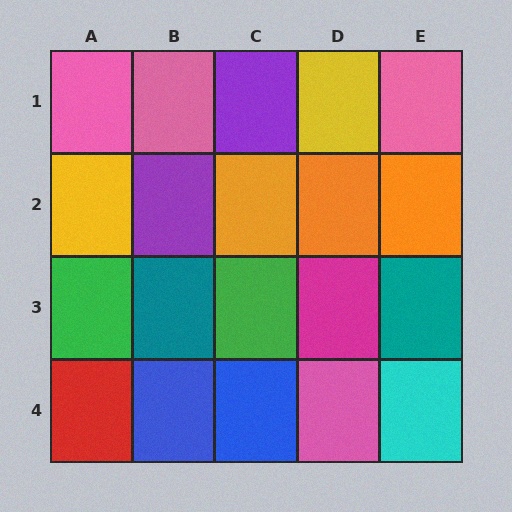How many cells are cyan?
1 cell is cyan.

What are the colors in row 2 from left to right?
Yellow, purple, orange, orange, orange.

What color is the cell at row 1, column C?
Purple.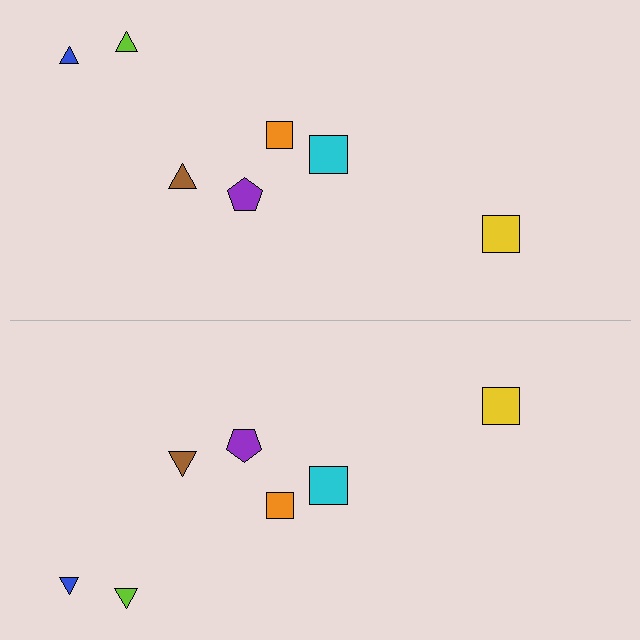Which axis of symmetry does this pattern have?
The pattern has a horizontal axis of symmetry running through the center of the image.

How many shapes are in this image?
There are 14 shapes in this image.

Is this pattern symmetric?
Yes, this pattern has bilateral (reflection) symmetry.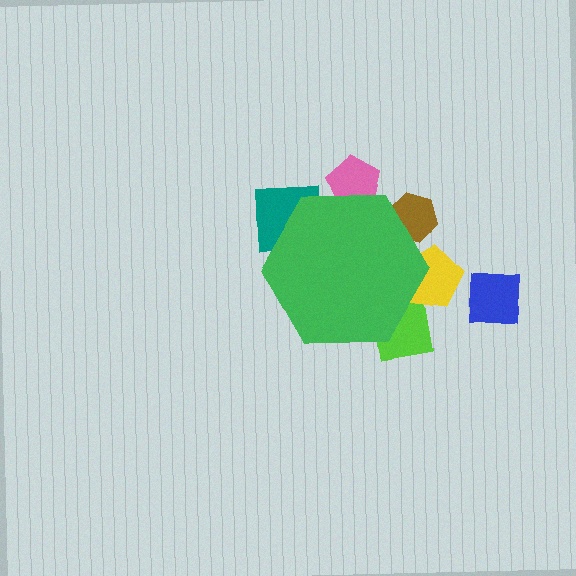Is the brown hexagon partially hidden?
Yes, the brown hexagon is partially hidden behind the green hexagon.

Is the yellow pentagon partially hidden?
Yes, the yellow pentagon is partially hidden behind the green hexagon.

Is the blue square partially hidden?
No, the blue square is fully visible.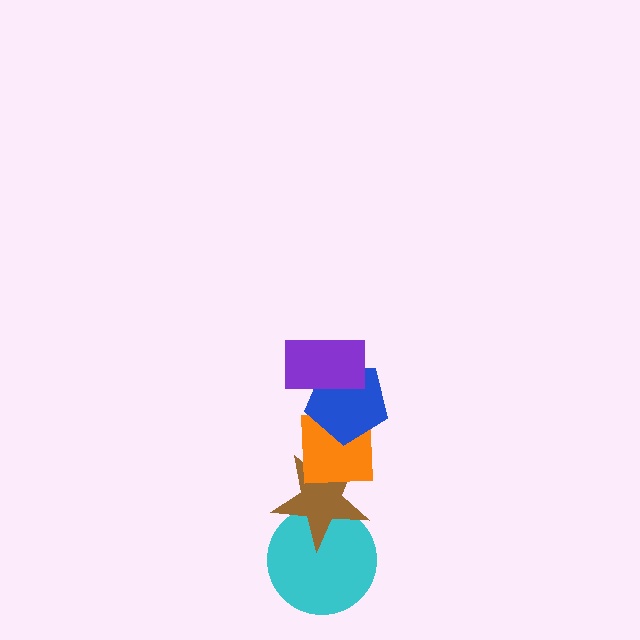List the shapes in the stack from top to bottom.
From top to bottom: the purple rectangle, the blue pentagon, the orange square, the brown star, the cyan circle.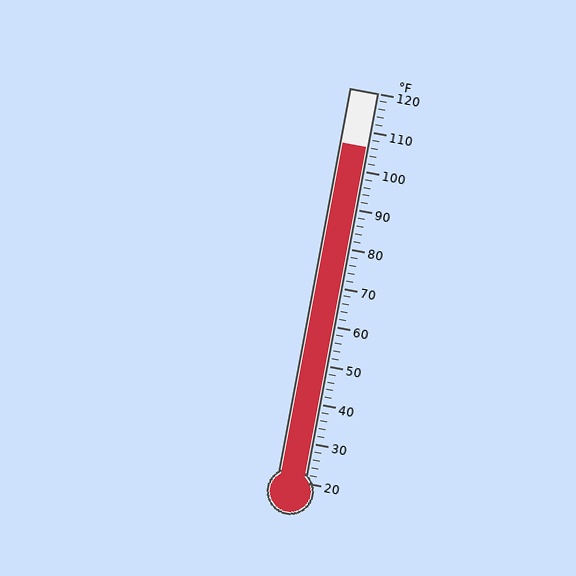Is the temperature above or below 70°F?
The temperature is above 70°F.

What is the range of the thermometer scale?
The thermometer scale ranges from 20°F to 120°F.